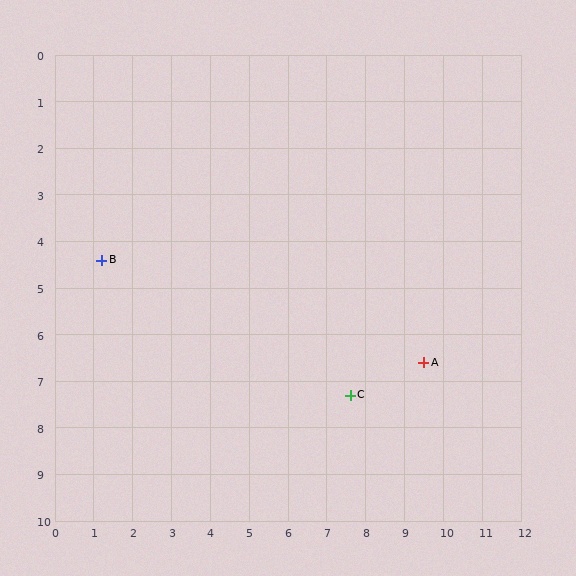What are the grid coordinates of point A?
Point A is at approximately (9.5, 6.6).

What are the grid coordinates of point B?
Point B is at approximately (1.2, 4.4).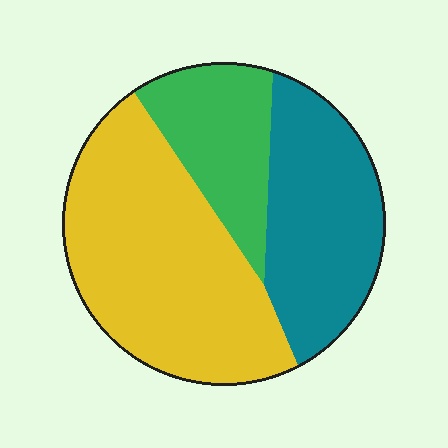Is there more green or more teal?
Teal.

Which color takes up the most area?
Yellow, at roughly 50%.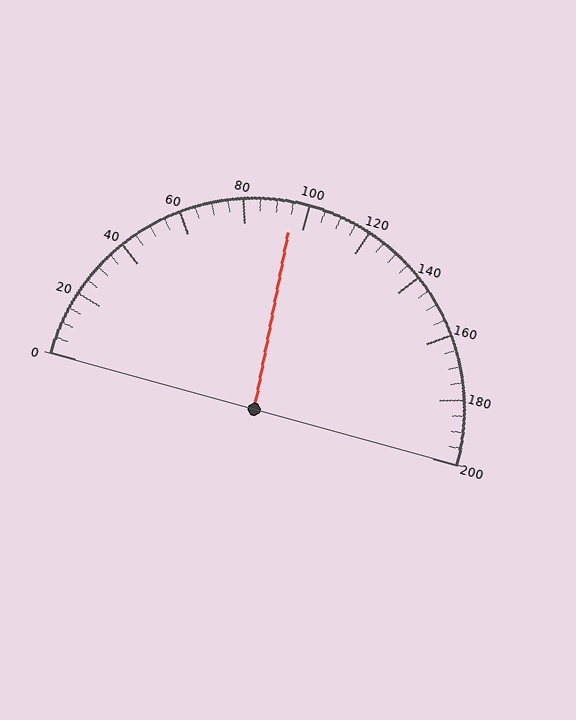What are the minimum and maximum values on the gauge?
The gauge ranges from 0 to 200.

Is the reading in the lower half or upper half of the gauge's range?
The reading is in the lower half of the range (0 to 200).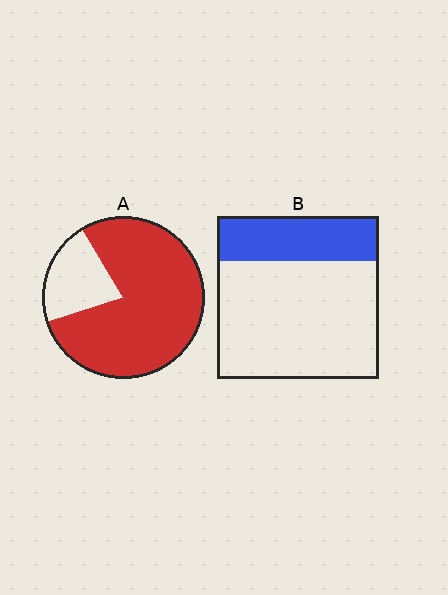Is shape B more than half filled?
No.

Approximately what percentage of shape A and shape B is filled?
A is approximately 80% and B is approximately 30%.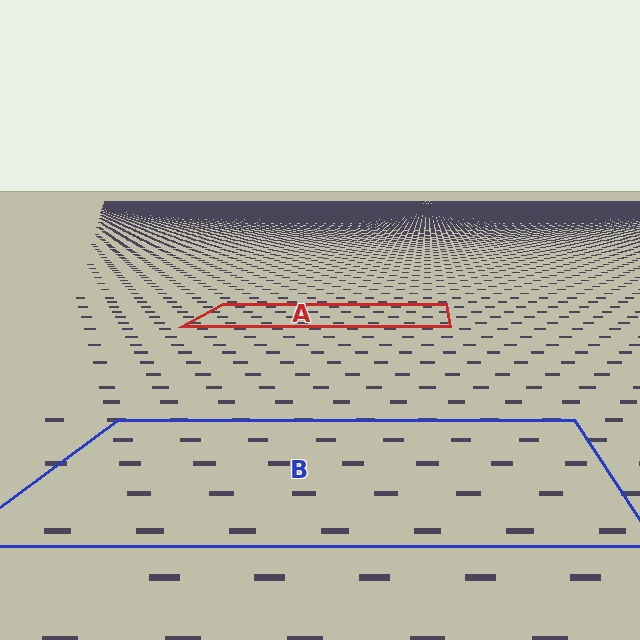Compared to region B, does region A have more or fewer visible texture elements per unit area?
Region A has more texture elements per unit area — they are packed more densely because it is farther away.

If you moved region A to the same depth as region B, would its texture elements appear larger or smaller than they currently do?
They would appear larger. At a closer depth, the same texture elements are projected at a bigger on-screen size.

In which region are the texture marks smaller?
The texture marks are smaller in region A, because it is farther away.